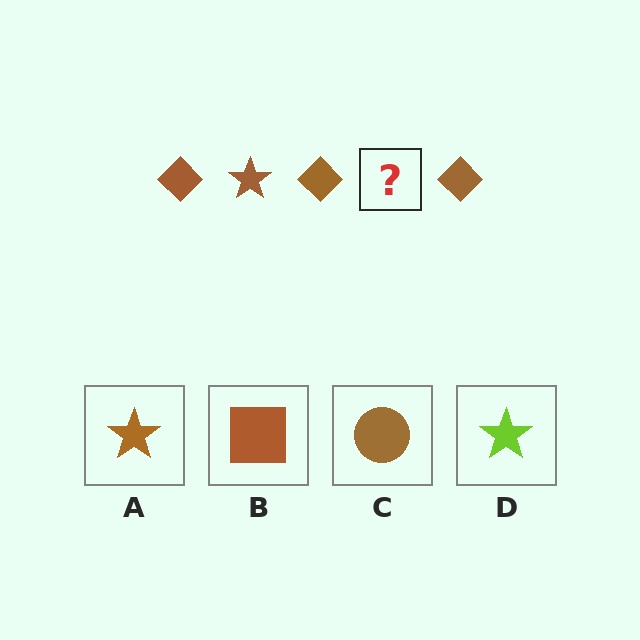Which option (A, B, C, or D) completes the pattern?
A.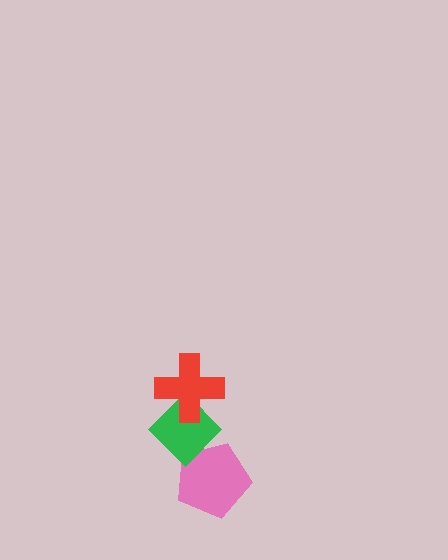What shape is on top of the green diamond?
The red cross is on top of the green diamond.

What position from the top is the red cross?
The red cross is 1st from the top.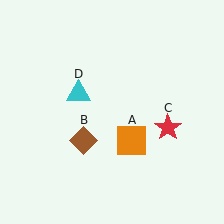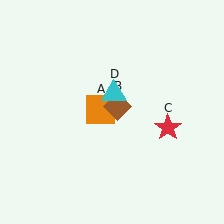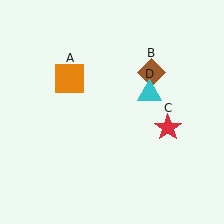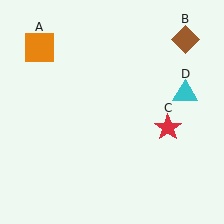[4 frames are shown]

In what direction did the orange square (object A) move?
The orange square (object A) moved up and to the left.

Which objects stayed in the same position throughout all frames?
Red star (object C) remained stationary.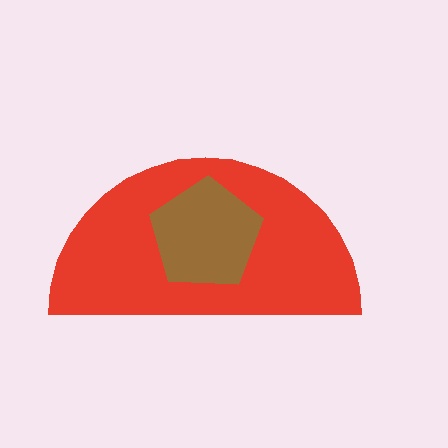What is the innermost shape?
The brown pentagon.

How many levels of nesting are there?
2.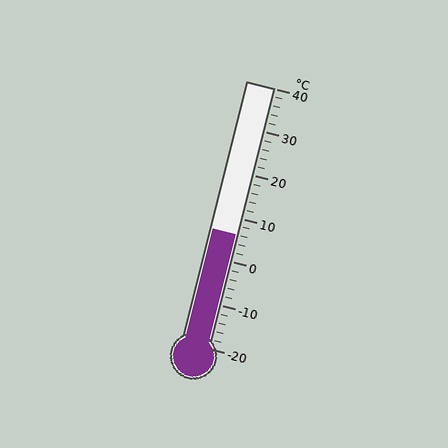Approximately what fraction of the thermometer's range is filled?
The thermometer is filled to approximately 45% of its range.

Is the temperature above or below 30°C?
The temperature is below 30°C.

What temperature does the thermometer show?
The thermometer shows approximately 6°C.